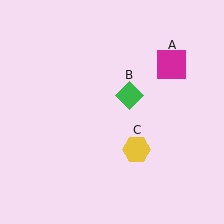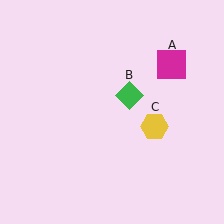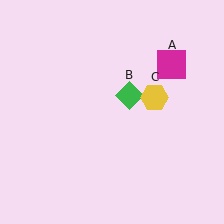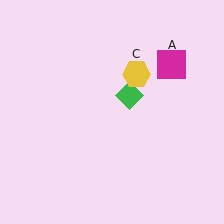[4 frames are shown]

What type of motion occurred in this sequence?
The yellow hexagon (object C) rotated counterclockwise around the center of the scene.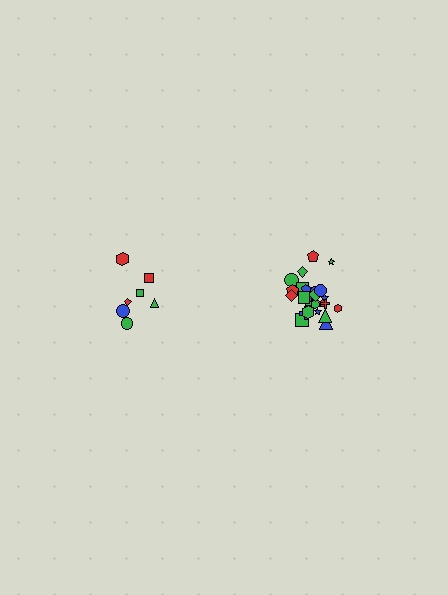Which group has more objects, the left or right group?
The right group.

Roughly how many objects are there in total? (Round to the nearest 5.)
Roughly 30 objects in total.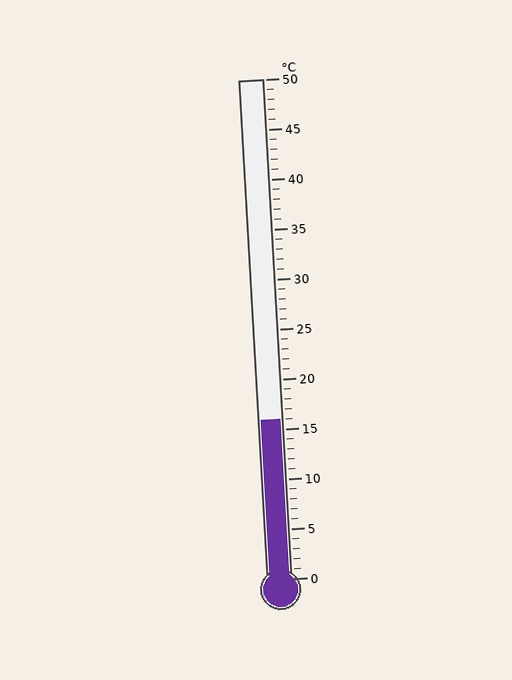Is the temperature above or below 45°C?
The temperature is below 45°C.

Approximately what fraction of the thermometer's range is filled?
The thermometer is filled to approximately 30% of its range.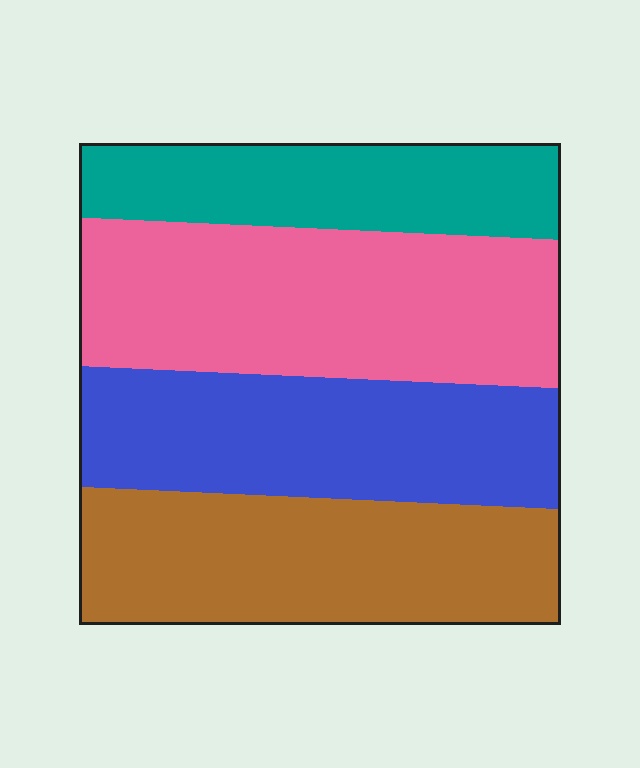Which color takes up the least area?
Teal, at roughly 20%.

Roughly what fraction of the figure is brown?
Brown takes up between a quarter and a half of the figure.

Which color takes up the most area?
Pink, at roughly 30%.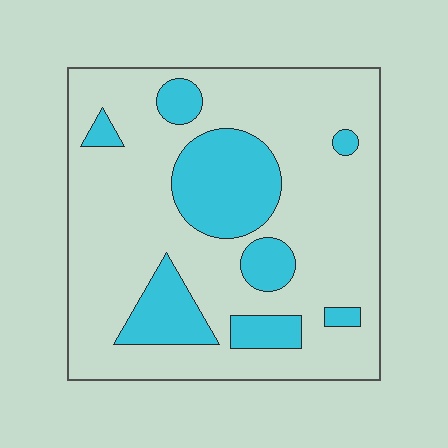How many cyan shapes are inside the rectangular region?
8.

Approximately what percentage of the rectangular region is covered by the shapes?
Approximately 25%.